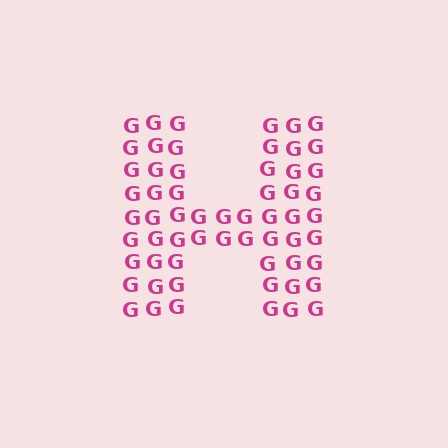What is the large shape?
The large shape is the letter H.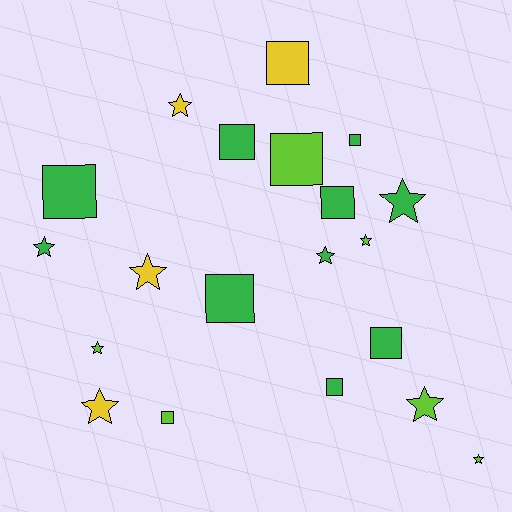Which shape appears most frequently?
Square, with 10 objects.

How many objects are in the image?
There are 20 objects.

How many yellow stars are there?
There are 3 yellow stars.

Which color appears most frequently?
Green, with 10 objects.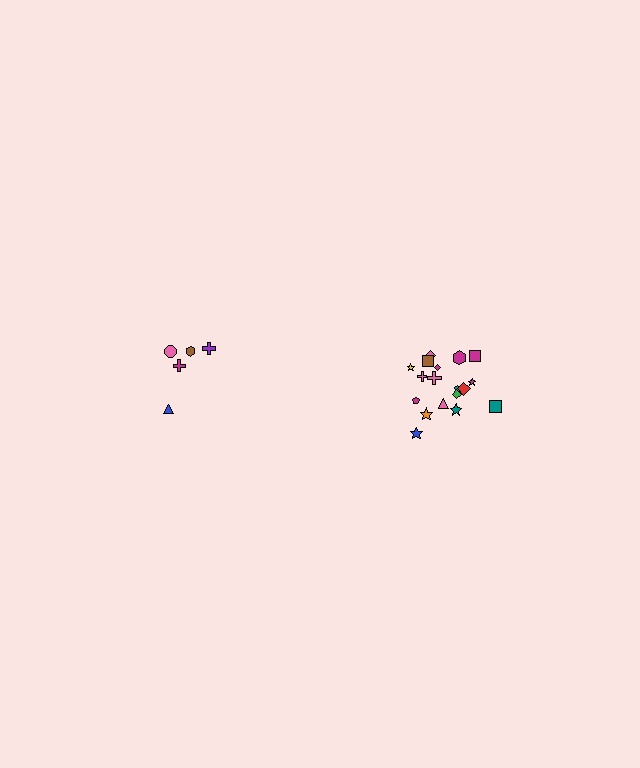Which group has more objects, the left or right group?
The right group.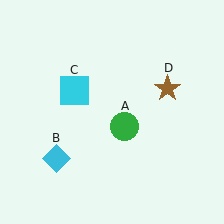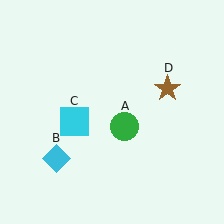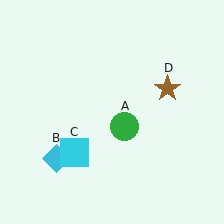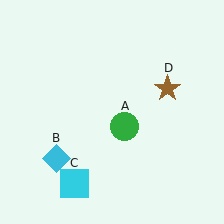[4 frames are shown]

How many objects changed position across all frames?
1 object changed position: cyan square (object C).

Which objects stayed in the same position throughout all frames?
Green circle (object A) and cyan diamond (object B) and brown star (object D) remained stationary.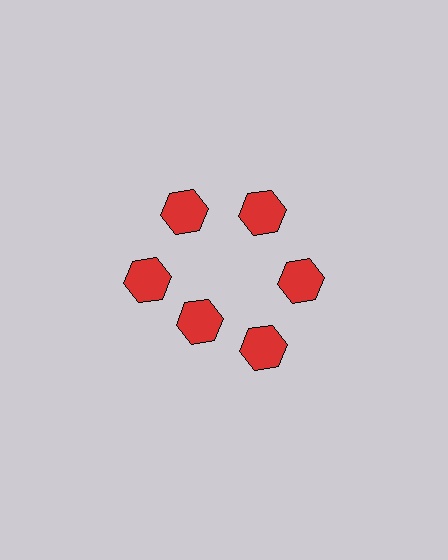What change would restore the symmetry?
The symmetry would be restored by moving it outward, back onto the ring so that all 6 hexagons sit at equal angles and equal distance from the center.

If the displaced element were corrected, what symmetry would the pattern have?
It would have 6-fold rotational symmetry — the pattern would map onto itself every 60 degrees.